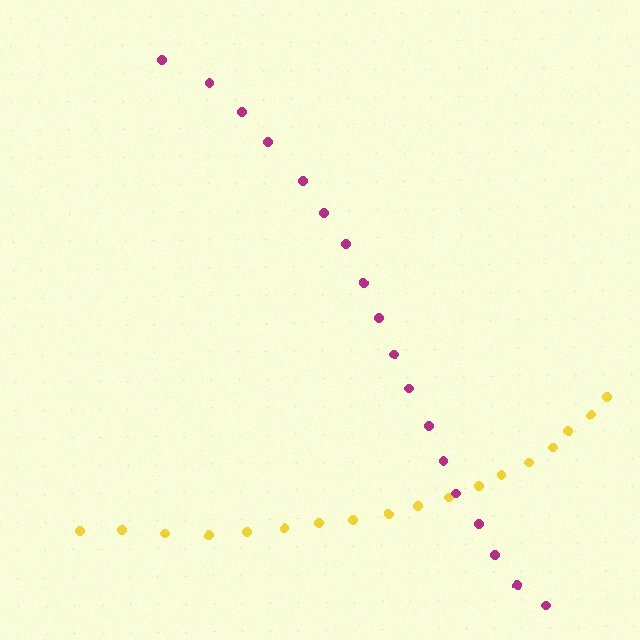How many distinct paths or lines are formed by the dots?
There are 2 distinct paths.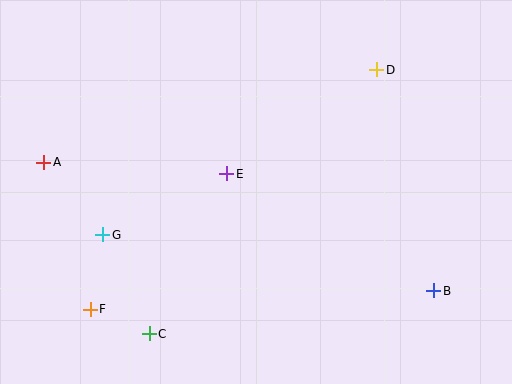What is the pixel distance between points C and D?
The distance between C and D is 348 pixels.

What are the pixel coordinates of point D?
Point D is at (377, 70).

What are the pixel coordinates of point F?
Point F is at (90, 309).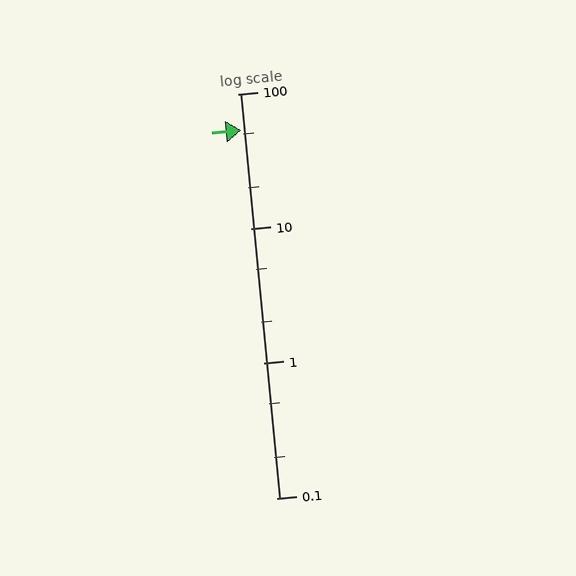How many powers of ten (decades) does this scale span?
The scale spans 3 decades, from 0.1 to 100.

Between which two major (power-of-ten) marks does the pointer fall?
The pointer is between 10 and 100.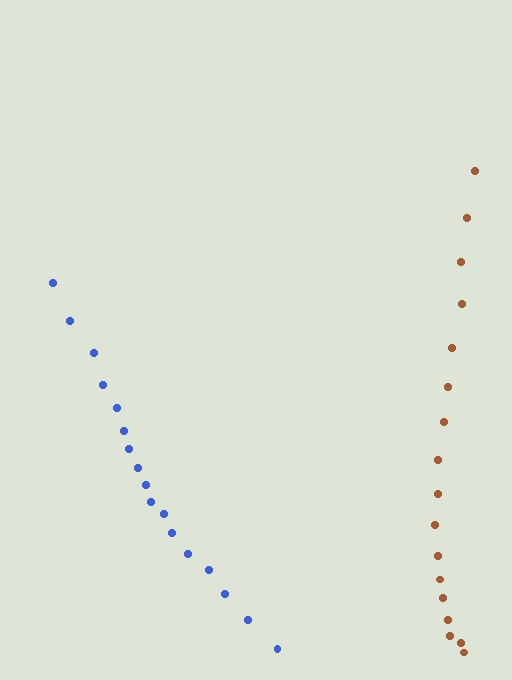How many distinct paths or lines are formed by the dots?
There are 2 distinct paths.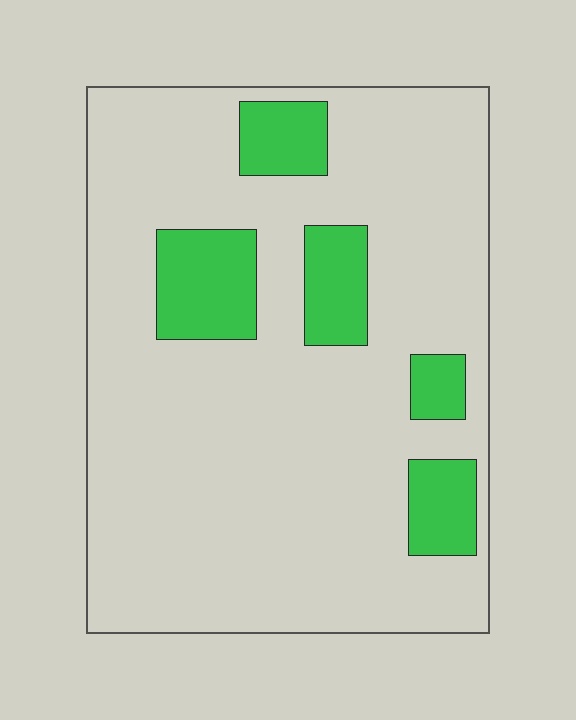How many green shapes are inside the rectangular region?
5.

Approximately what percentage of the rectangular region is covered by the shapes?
Approximately 15%.